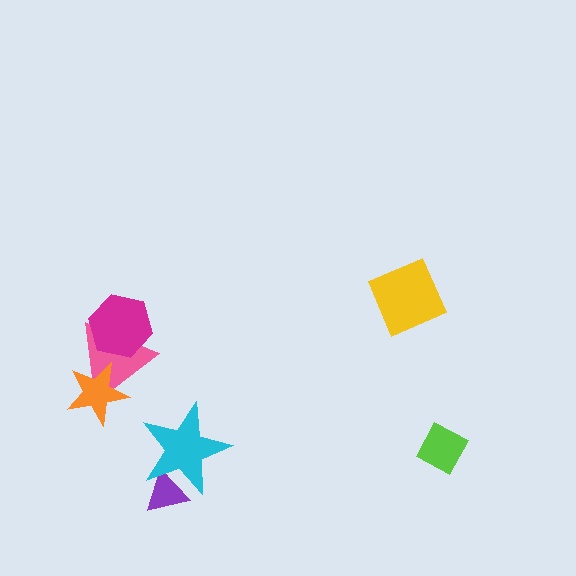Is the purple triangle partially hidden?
Yes, it is partially covered by another shape.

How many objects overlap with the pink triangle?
2 objects overlap with the pink triangle.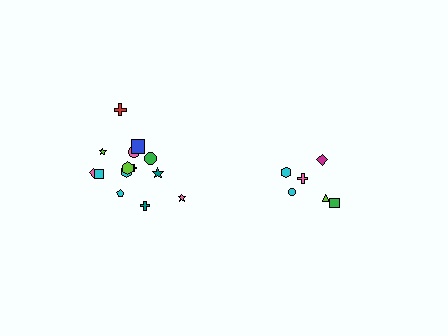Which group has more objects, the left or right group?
The left group.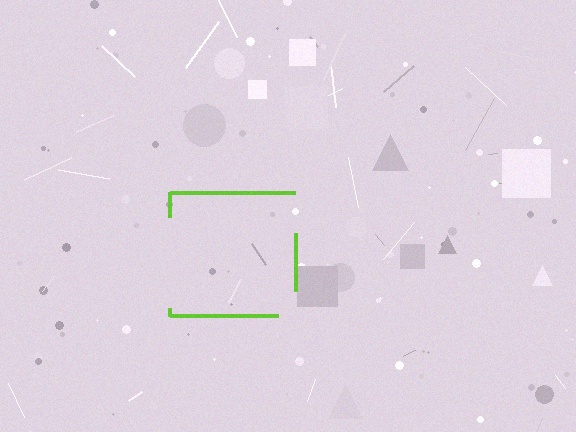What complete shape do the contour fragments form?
The contour fragments form a square.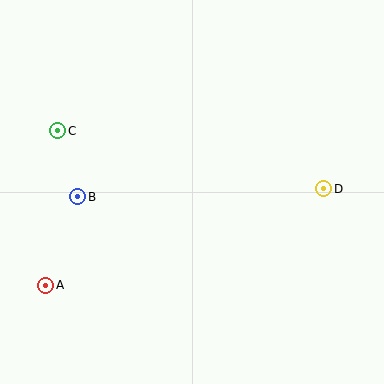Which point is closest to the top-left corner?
Point C is closest to the top-left corner.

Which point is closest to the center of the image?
Point B at (78, 197) is closest to the center.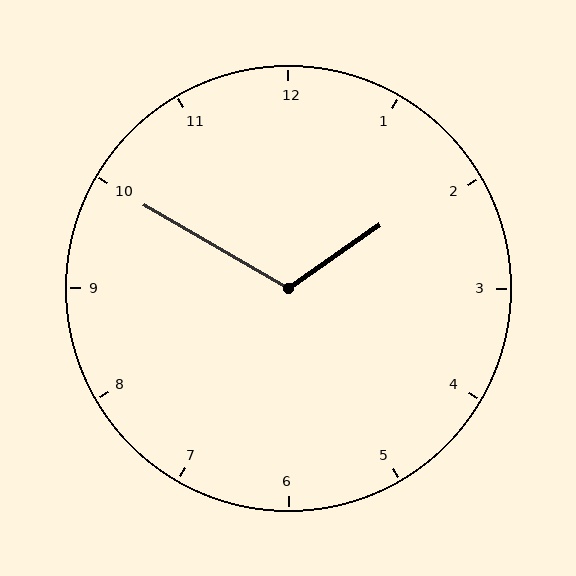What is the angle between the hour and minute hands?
Approximately 115 degrees.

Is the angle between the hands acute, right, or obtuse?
It is obtuse.